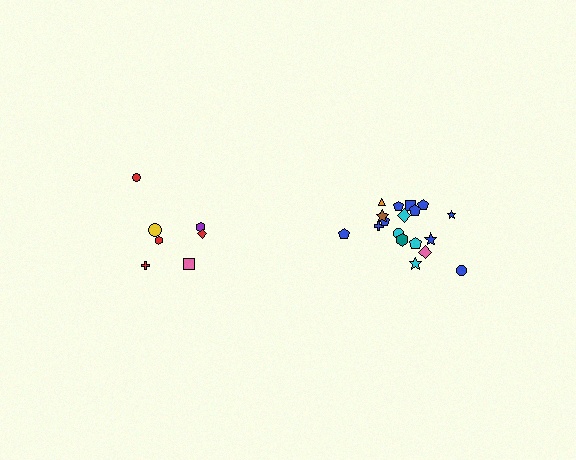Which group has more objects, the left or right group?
The right group.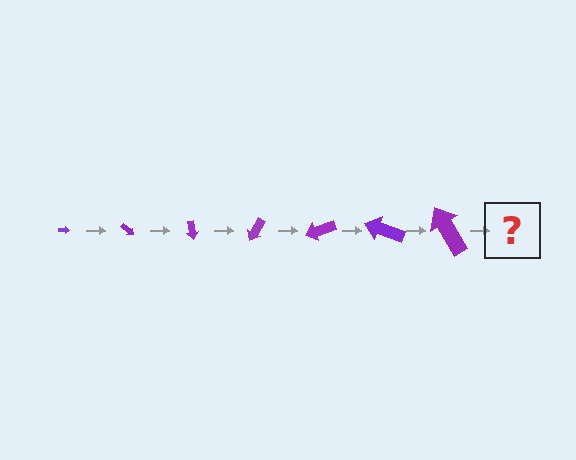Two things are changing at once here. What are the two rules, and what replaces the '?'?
The two rules are that the arrow grows larger each step and it rotates 40 degrees each step. The '?' should be an arrow, larger than the previous one and rotated 280 degrees from the start.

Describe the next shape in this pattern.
It should be an arrow, larger than the previous one and rotated 280 degrees from the start.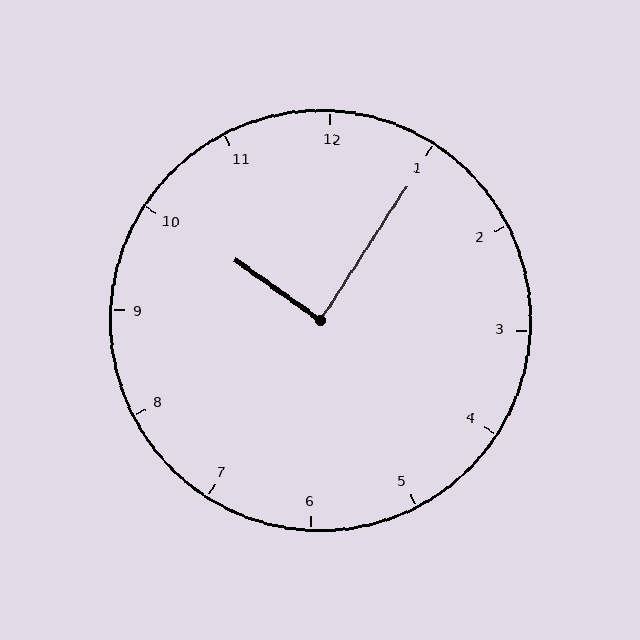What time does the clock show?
10:05.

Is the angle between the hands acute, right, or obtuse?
It is right.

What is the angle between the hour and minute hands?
Approximately 88 degrees.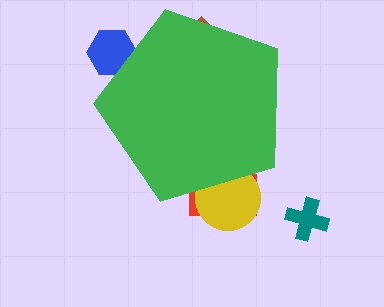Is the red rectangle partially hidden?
Yes, the red rectangle is partially hidden behind the green pentagon.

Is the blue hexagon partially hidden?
Yes, the blue hexagon is partially hidden behind the green pentagon.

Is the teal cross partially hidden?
No, the teal cross is fully visible.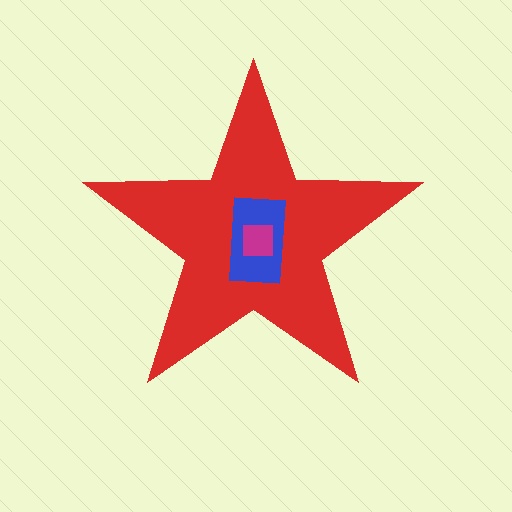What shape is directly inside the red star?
The blue rectangle.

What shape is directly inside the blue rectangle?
The magenta square.